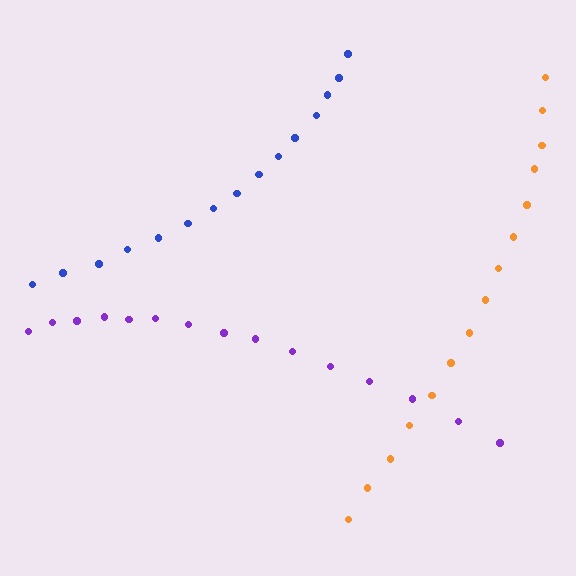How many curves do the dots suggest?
There are 3 distinct paths.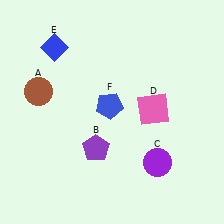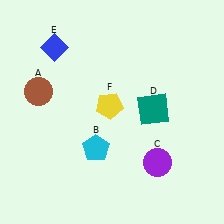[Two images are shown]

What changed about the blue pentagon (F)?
In Image 1, F is blue. In Image 2, it changed to yellow.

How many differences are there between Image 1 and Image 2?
There are 3 differences between the two images.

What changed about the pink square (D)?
In Image 1, D is pink. In Image 2, it changed to teal.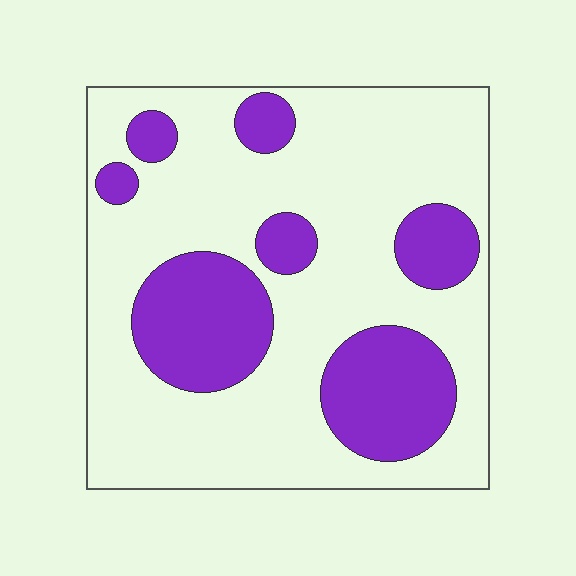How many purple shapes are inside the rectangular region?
7.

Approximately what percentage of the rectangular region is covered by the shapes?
Approximately 30%.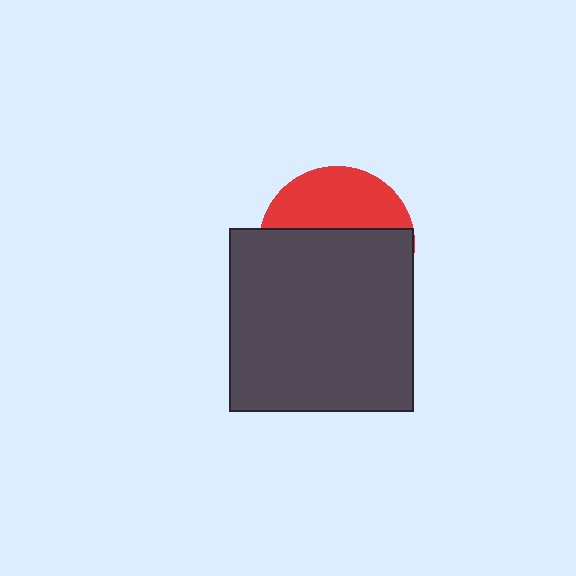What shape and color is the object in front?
The object in front is a dark gray square.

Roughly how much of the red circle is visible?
A small part of it is visible (roughly 37%).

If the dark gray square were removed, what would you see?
You would see the complete red circle.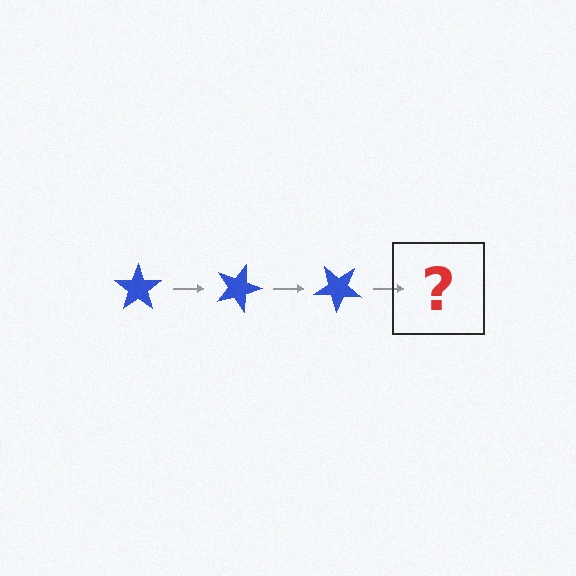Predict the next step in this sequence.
The next step is a blue star rotated 60 degrees.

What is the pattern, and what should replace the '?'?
The pattern is that the star rotates 20 degrees each step. The '?' should be a blue star rotated 60 degrees.